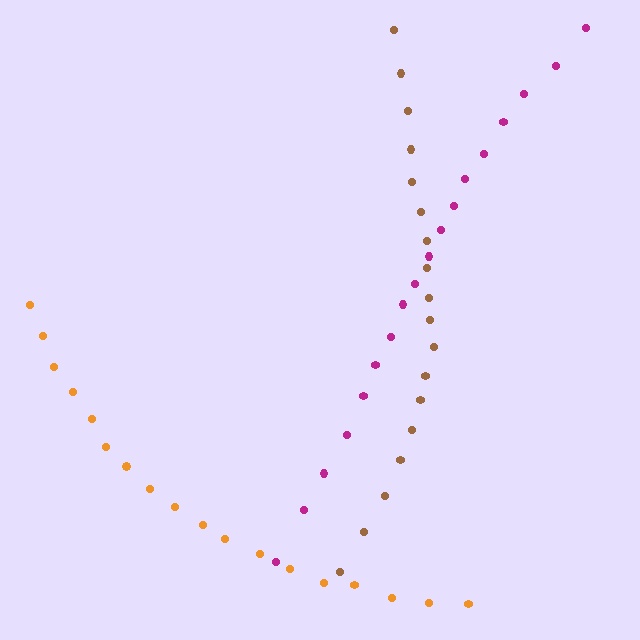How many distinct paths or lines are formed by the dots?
There are 3 distinct paths.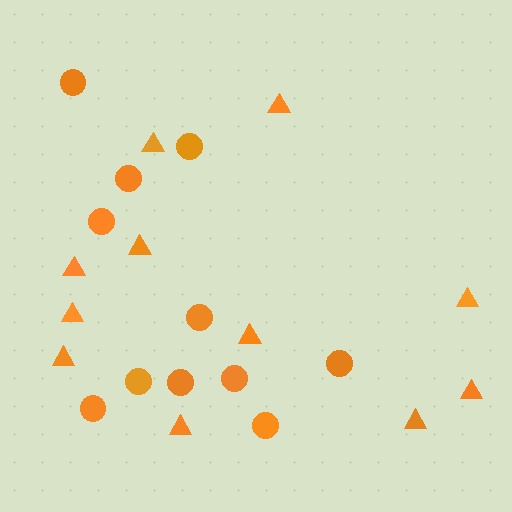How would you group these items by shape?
There are 2 groups: one group of circles (11) and one group of triangles (11).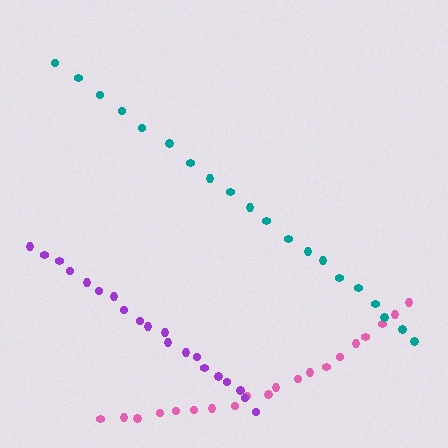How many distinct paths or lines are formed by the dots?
There are 3 distinct paths.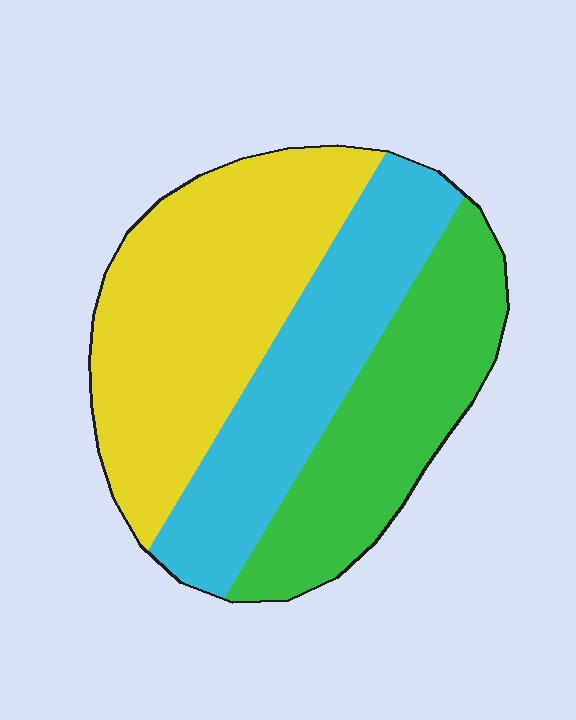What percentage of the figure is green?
Green covers roughly 30% of the figure.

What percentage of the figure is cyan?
Cyan takes up about one third (1/3) of the figure.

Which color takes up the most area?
Yellow, at roughly 40%.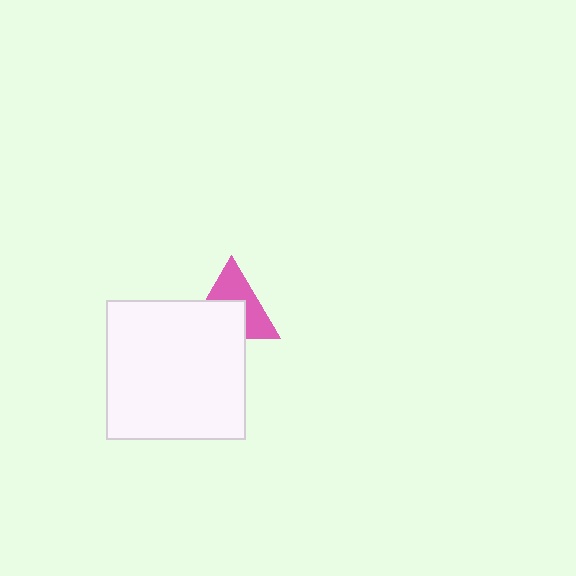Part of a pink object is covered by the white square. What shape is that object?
It is a triangle.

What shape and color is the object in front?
The object in front is a white square.